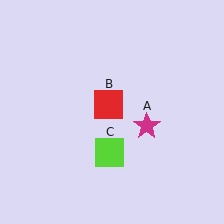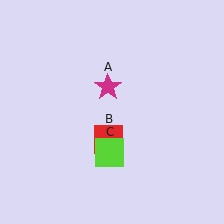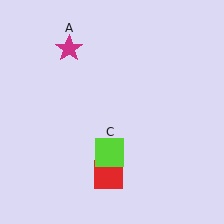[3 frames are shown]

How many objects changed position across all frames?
2 objects changed position: magenta star (object A), red square (object B).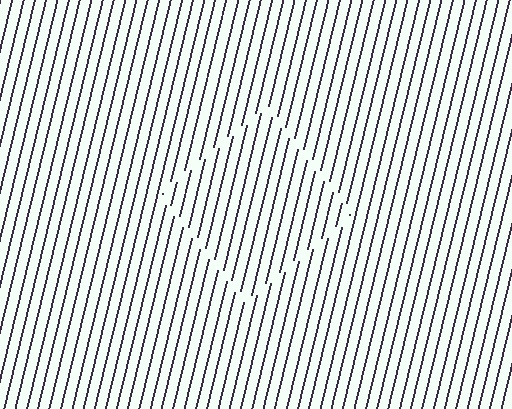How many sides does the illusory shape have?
4 sides — the line-ends trace a square.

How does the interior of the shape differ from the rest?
The interior of the shape contains the same grating, shifted by half a period — the contour is defined by the phase discontinuity where line-ends from the inner and outer gratings abut.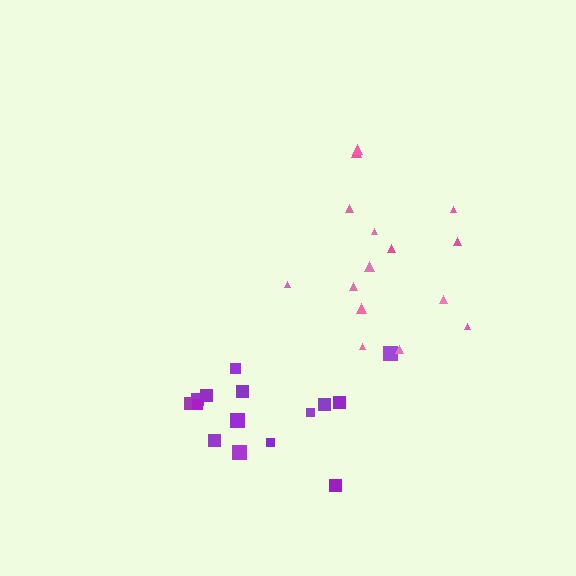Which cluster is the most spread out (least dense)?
Purple.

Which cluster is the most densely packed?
Pink.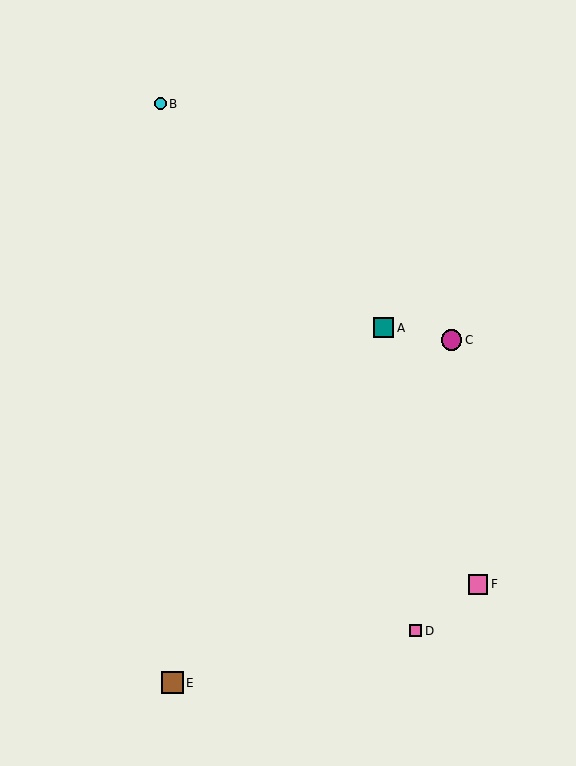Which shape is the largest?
The brown square (labeled E) is the largest.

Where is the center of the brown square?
The center of the brown square is at (173, 683).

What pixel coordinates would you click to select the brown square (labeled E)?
Click at (173, 683) to select the brown square E.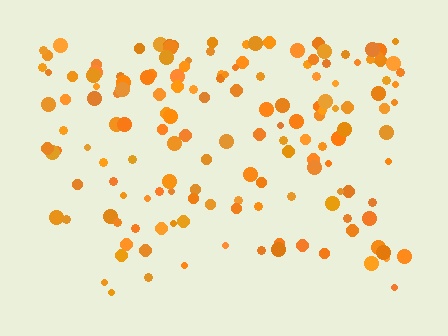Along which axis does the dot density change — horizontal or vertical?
Vertical.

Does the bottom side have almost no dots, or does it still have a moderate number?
Still a moderate number, just noticeably fewer than the top.